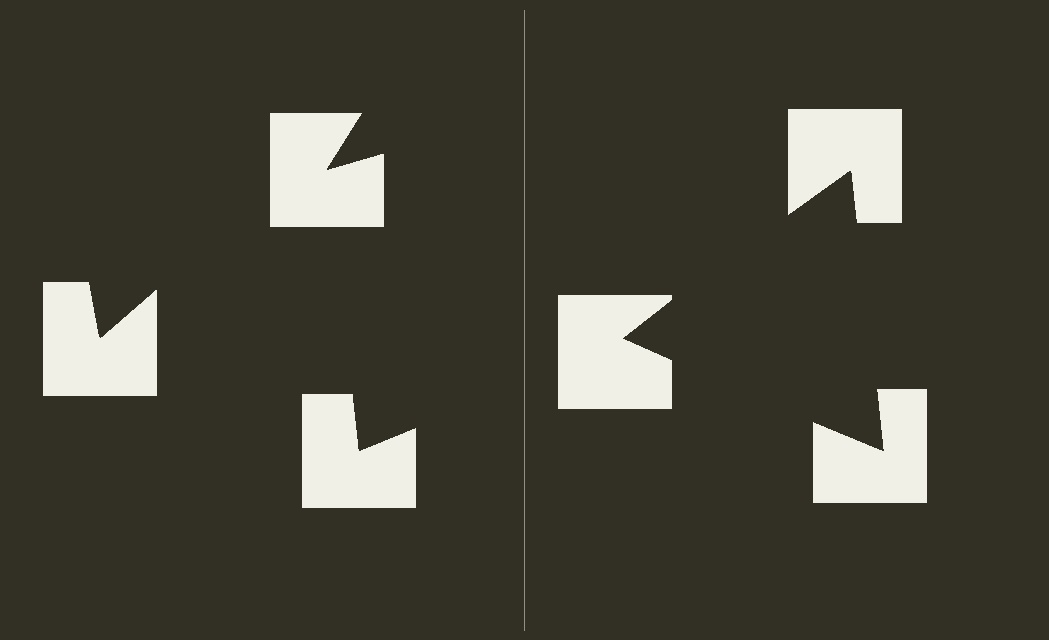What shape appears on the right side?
An illusory triangle.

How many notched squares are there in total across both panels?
6 — 3 on each side.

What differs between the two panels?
The notched squares are positioned identically on both sides; only the wedge orientations differ. On the right they align to a triangle; on the left they are misaligned.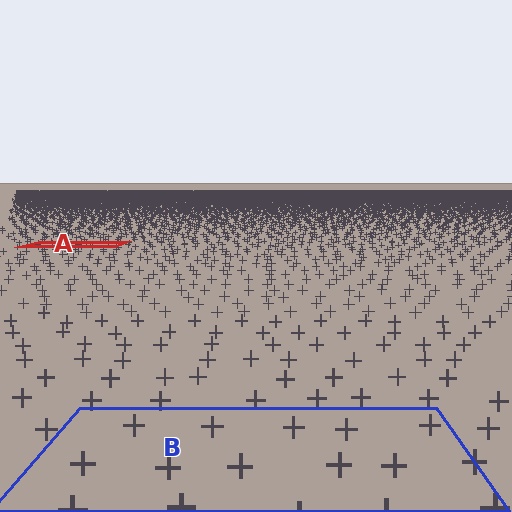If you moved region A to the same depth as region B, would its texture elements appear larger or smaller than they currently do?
They would appear larger. At a closer depth, the same texture elements are projected at a bigger on-screen size.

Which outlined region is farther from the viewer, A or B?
Region A is farther from the viewer — the texture elements inside it appear smaller and more densely packed.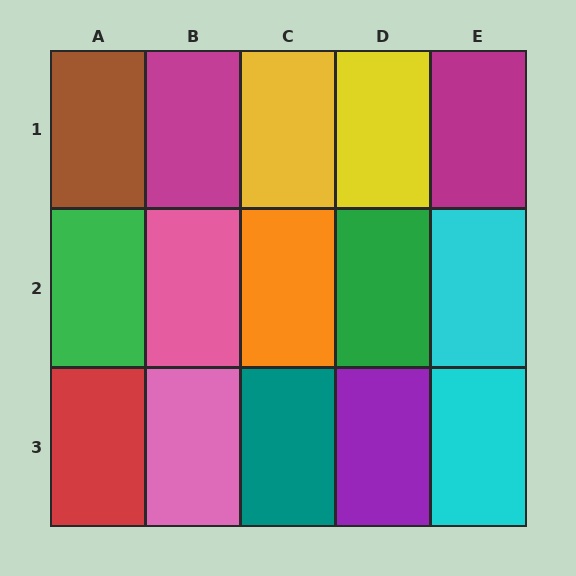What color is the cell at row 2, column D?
Green.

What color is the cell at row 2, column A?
Green.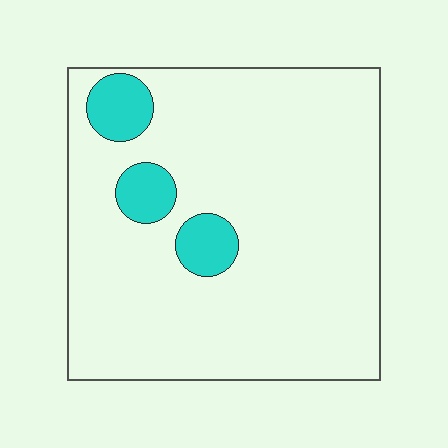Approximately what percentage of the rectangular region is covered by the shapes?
Approximately 10%.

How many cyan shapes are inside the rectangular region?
3.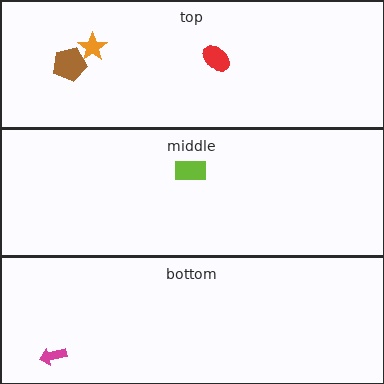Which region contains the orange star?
The top region.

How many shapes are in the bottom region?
1.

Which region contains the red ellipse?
The top region.